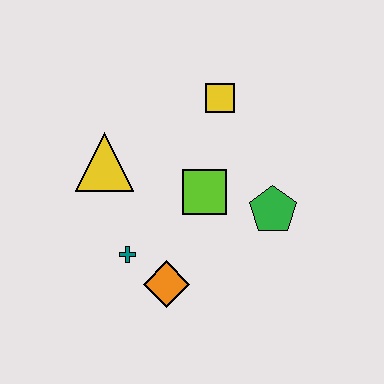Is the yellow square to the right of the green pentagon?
No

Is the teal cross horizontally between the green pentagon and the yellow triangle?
Yes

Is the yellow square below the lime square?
No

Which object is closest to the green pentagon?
The lime square is closest to the green pentagon.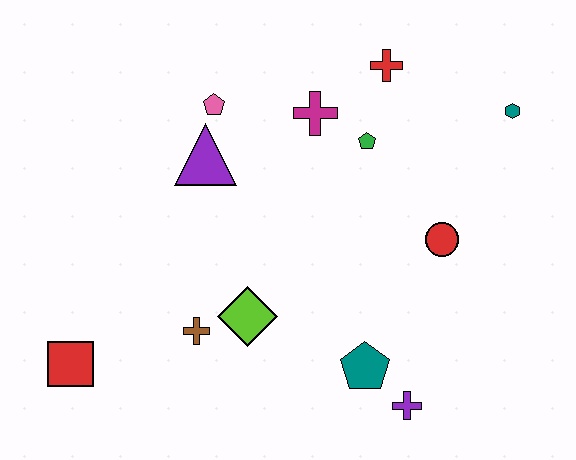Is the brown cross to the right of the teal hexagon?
No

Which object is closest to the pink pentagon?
The purple triangle is closest to the pink pentagon.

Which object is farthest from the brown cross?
The teal hexagon is farthest from the brown cross.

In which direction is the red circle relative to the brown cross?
The red circle is to the right of the brown cross.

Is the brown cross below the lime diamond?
Yes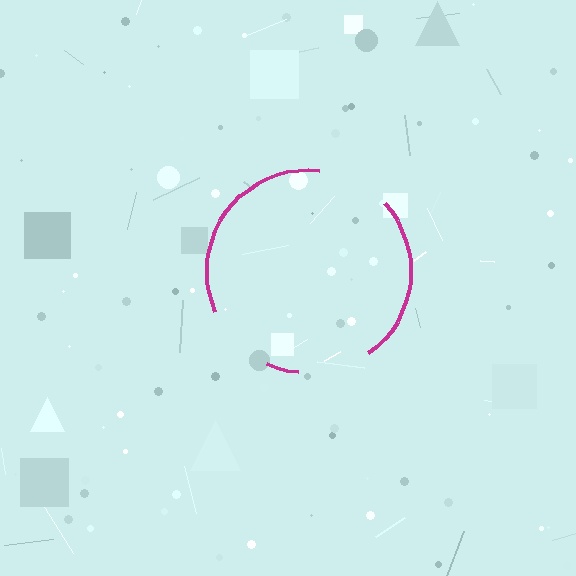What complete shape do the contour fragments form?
The contour fragments form a circle.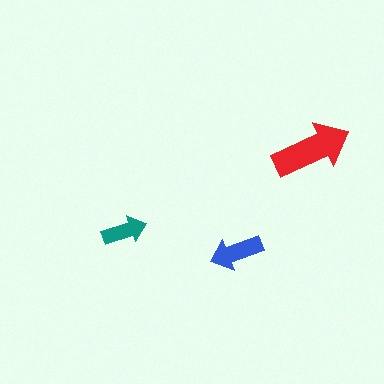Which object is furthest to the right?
The red arrow is rightmost.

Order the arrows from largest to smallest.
the red one, the blue one, the teal one.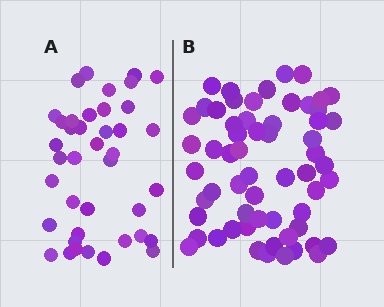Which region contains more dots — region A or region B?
Region B (the right region) has more dots.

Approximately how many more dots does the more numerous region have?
Region B has approximately 20 more dots than region A.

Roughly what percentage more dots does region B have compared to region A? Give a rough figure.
About 50% more.